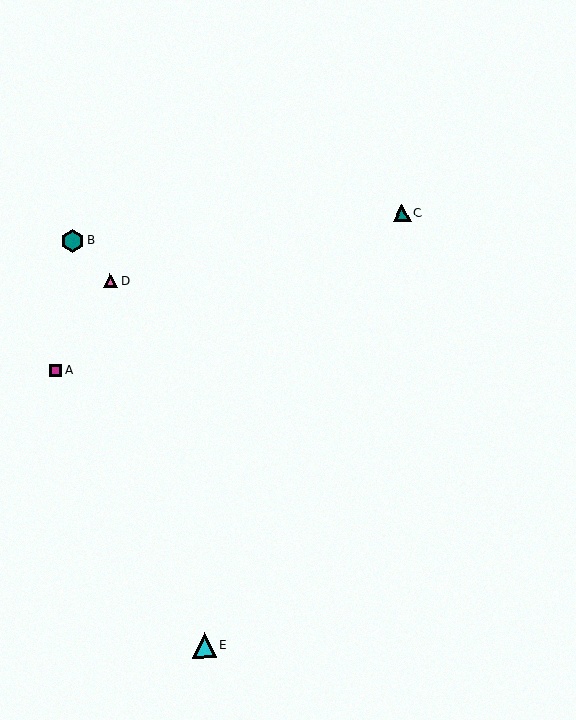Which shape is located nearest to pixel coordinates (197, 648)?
The cyan triangle (labeled E) at (204, 646) is nearest to that location.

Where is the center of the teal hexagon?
The center of the teal hexagon is at (72, 241).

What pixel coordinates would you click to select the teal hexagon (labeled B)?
Click at (72, 241) to select the teal hexagon B.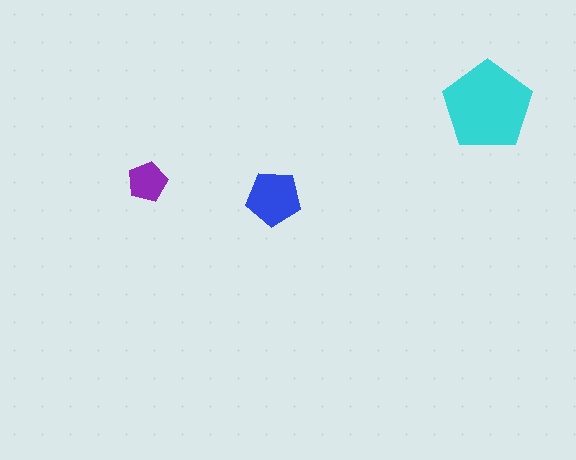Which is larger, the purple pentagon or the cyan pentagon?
The cyan one.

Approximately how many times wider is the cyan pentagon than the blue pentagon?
About 1.5 times wider.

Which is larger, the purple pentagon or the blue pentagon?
The blue one.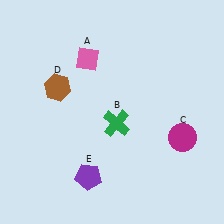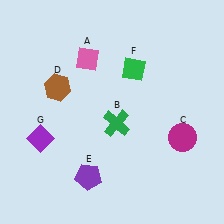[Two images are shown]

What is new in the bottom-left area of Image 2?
A purple diamond (G) was added in the bottom-left area of Image 2.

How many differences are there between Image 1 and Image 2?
There are 2 differences between the two images.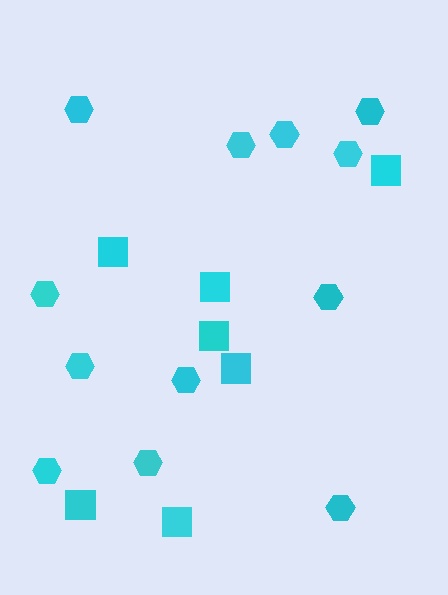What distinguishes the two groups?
There are 2 groups: one group of hexagons (12) and one group of squares (7).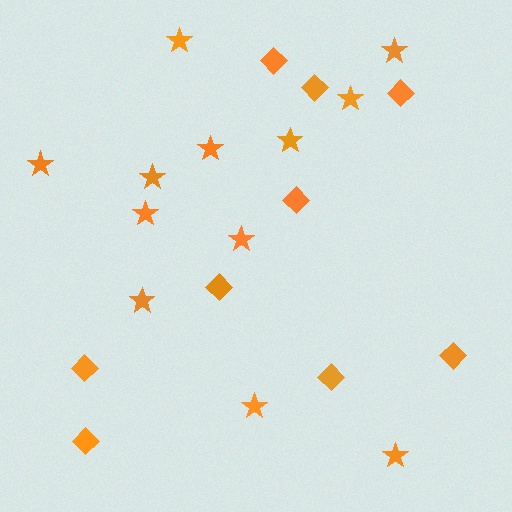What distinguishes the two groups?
There are 2 groups: one group of stars (12) and one group of diamonds (9).